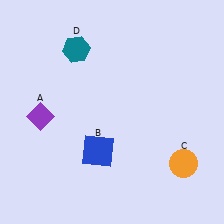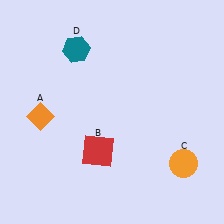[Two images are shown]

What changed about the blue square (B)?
In Image 1, B is blue. In Image 2, it changed to red.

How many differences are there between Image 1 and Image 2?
There are 2 differences between the two images.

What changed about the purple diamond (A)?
In Image 1, A is purple. In Image 2, it changed to orange.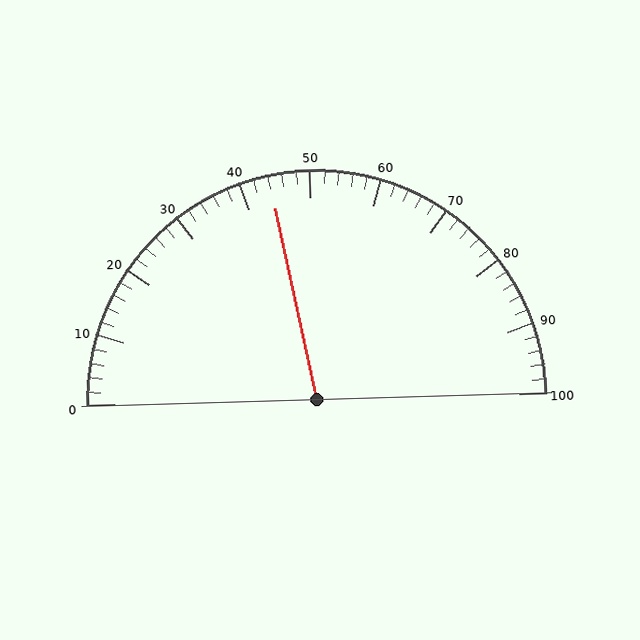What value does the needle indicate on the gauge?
The needle indicates approximately 44.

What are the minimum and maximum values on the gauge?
The gauge ranges from 0 to 100.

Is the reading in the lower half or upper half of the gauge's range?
The reading is in the lower half of the range (0 to 100).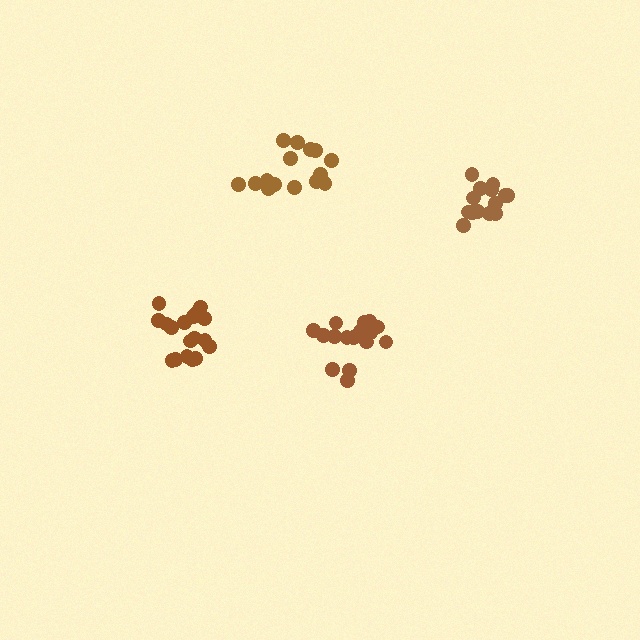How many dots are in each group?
Group 1: 16 dots, Group 2: 15 dots, Group 3: 18 dots, Group 4: 18 dots (67 total).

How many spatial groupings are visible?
There are 4 spatial groupings.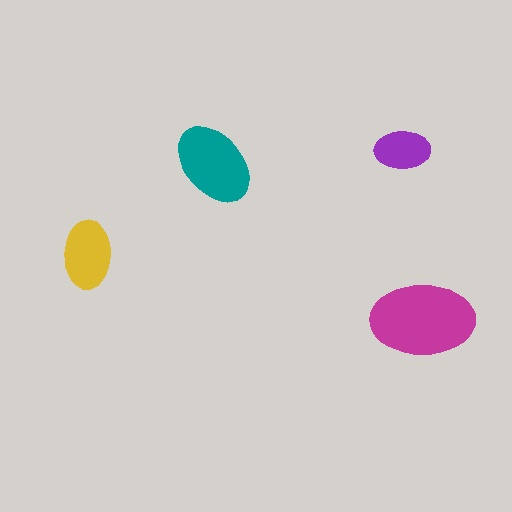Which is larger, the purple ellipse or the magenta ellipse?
The magenta one.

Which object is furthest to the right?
The magenta ellipse is rightmost.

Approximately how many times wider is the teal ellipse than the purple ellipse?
About 1.5 times wider.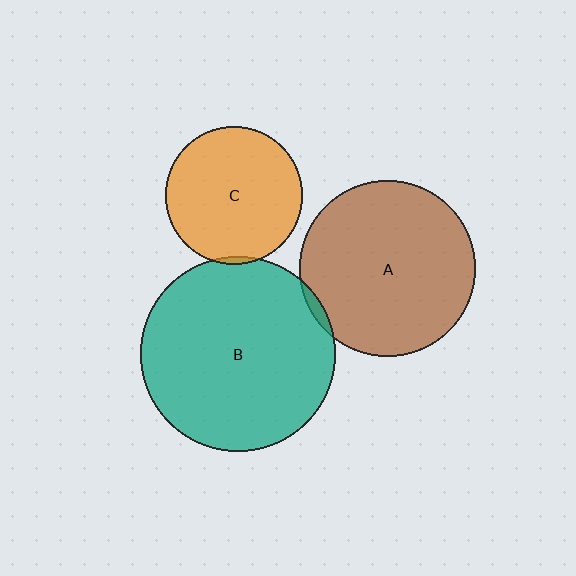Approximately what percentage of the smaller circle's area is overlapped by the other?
Approximately 5%.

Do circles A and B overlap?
Yes.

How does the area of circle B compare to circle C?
Approximately 2.0 times.